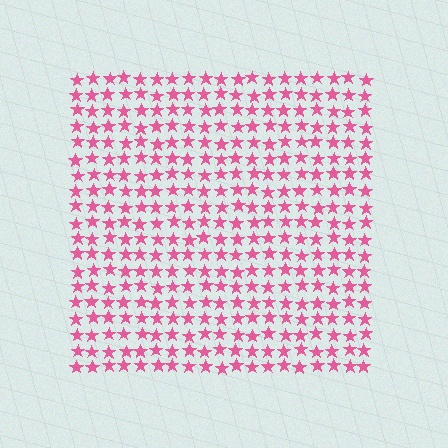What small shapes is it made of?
It is made of small stars.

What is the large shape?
The large shape is a square.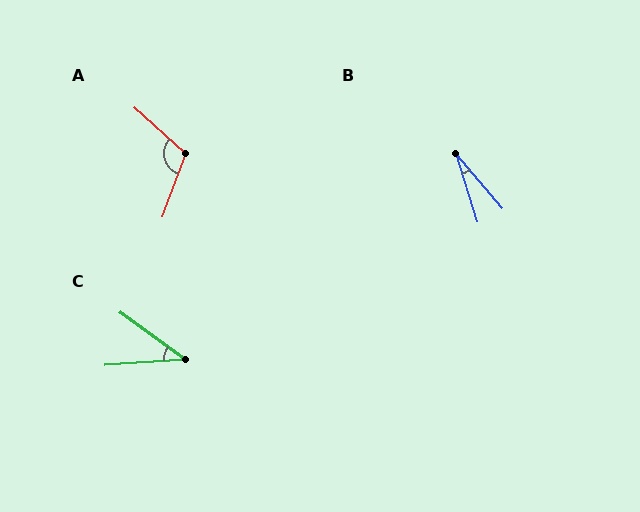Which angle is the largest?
A, at approximately 112 degrees.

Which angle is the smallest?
B, at approximately 23 degrees.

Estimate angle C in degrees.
Approximately 40 degrees.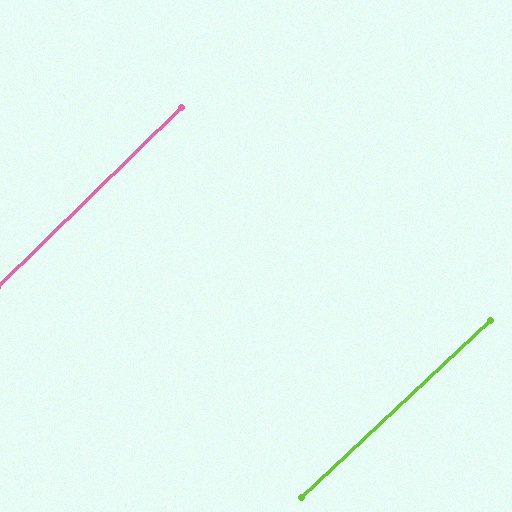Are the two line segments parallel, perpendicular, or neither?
Parallel — their directions differ by only 1.0°.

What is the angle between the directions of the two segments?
Approximately 1 degree.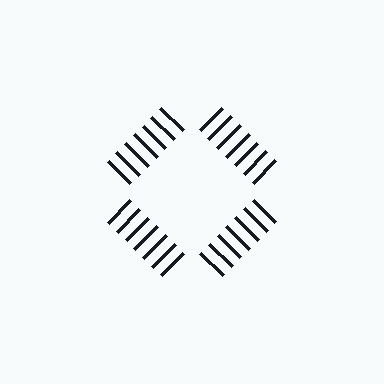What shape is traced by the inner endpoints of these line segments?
An illusory square — the line segments terminate on its edges but no continuous stroke is drawn.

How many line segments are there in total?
28 — 7 along each of the 4 edges.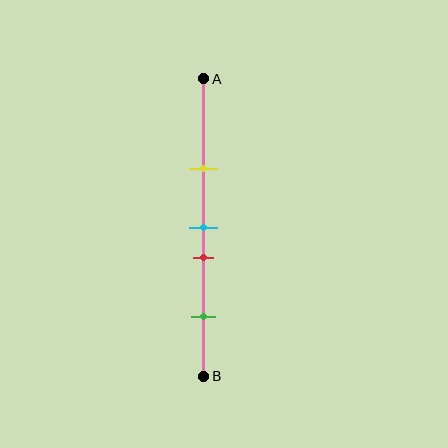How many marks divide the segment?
There are 4 marks dividing the segment.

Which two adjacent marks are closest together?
The cyan and red marks are the closest adjacent pair.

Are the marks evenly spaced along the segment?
No, the marks are not evenly spaced.